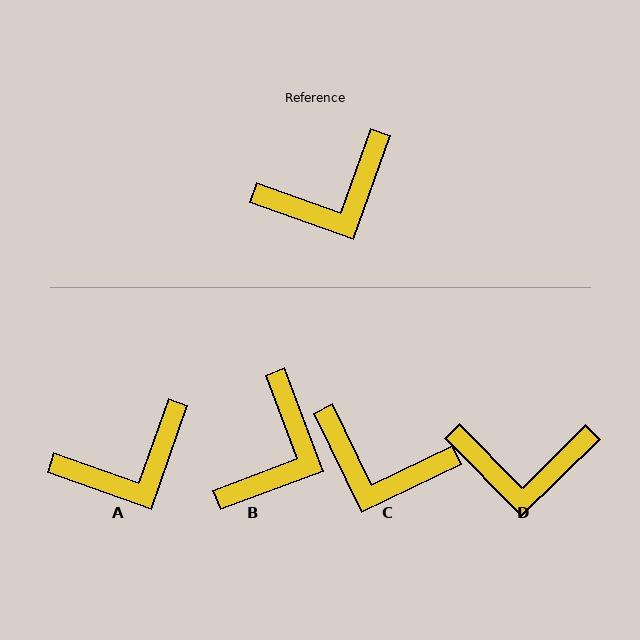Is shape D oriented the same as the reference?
No, it is off by about 26 degrees.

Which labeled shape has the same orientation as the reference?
A.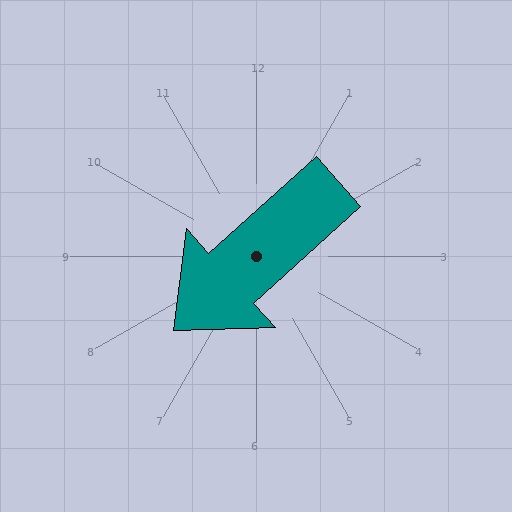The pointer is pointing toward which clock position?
Roughly 8 o'clock.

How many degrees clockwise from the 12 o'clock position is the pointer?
Approximately 228 degrees.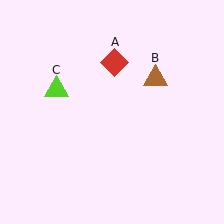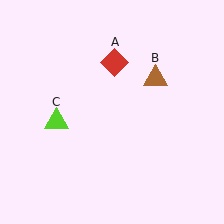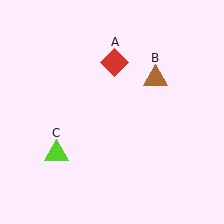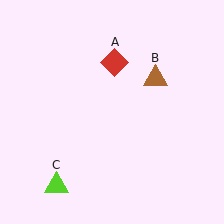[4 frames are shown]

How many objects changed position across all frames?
1 object changed position: lime triangle (object C).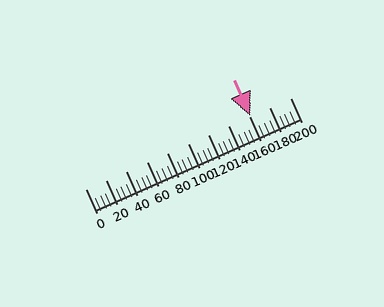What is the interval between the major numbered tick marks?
The major tick marks are spaced 20 units apart.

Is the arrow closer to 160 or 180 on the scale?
The arrow is closer to 160.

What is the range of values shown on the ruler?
The ruler shows values from 0 to 200.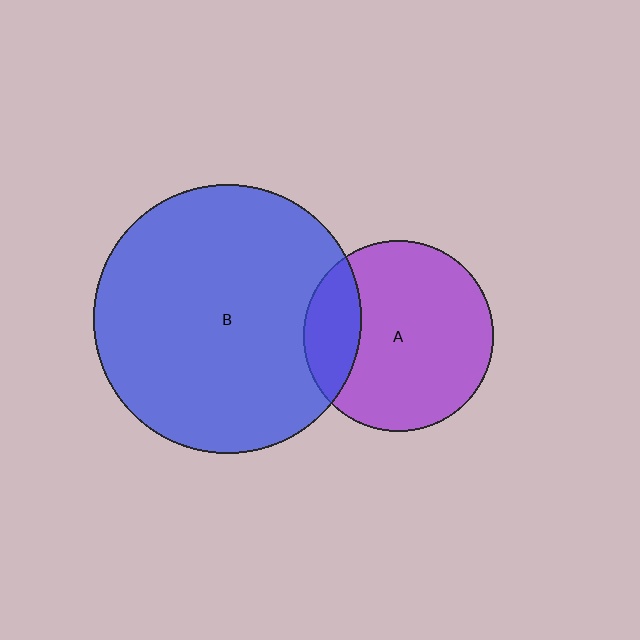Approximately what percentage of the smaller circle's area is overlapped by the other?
Approximately 20%.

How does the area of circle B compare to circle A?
Approximately 2.0 times.